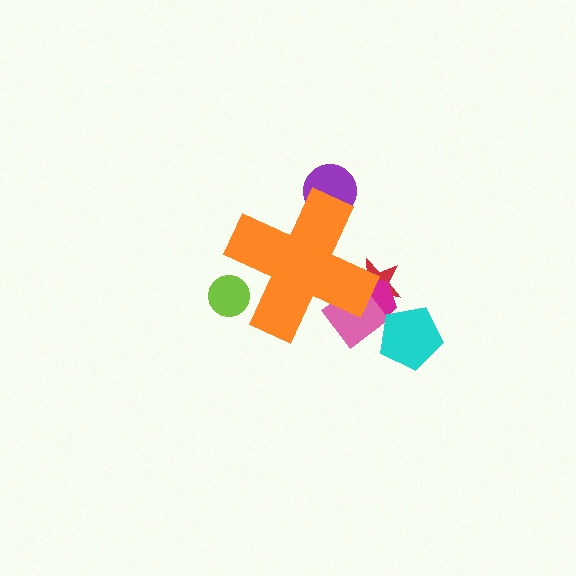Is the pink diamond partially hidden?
Yes, the pink diamond is partially hidden behind the orange cross.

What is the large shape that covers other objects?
An orange cross.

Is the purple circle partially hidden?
Yes, the purple circle is partially hidden behind the orange cross.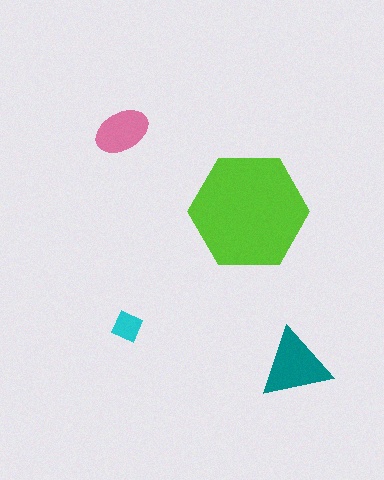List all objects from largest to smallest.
The lime hexagon, the teal triangle, the pink ellipse, the cyan diamond.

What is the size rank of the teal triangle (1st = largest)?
2nd.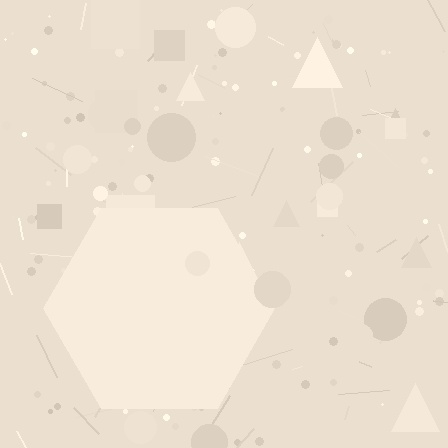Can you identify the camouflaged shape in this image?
The camouflaged shape is a hexagon.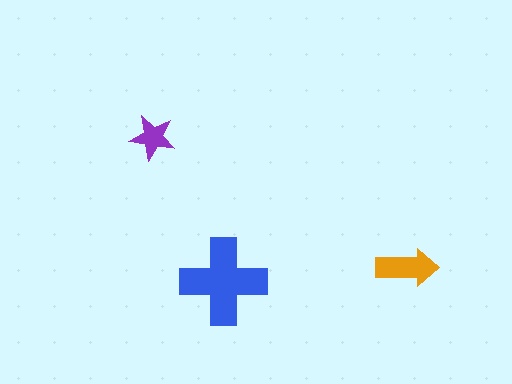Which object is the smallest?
The purple star.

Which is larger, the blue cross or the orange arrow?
The blue cross.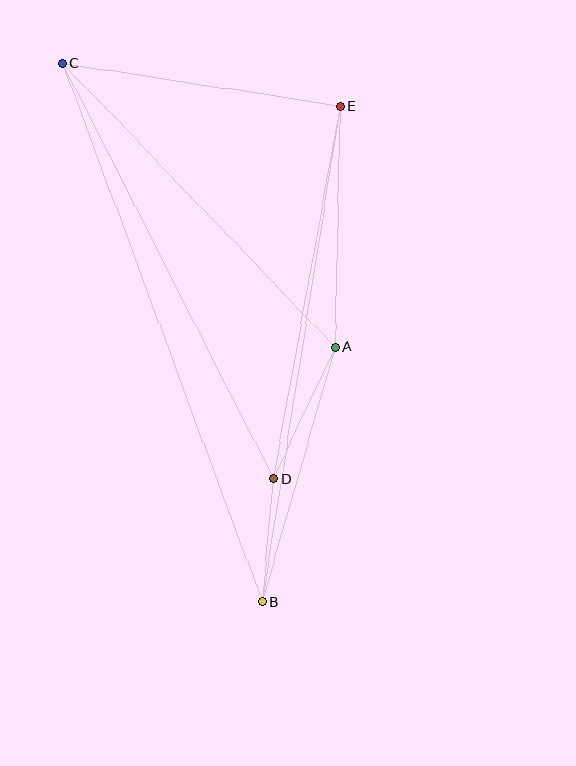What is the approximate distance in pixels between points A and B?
The distance between A and B is approximately 265 pixels.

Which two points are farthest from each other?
Points B and C are farthest from each other.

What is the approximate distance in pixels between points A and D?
The distance between A and D is approximately 146 pixels.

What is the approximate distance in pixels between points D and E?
The distance between D and E is approximately 378 pixels.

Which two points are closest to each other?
Points B and D are closest to each other.